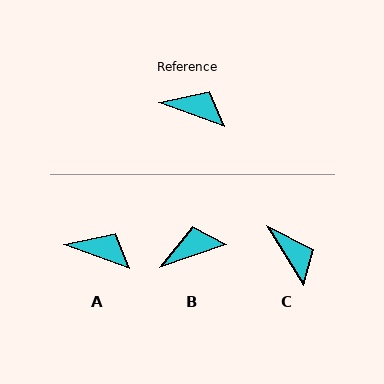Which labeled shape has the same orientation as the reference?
A.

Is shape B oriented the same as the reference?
No, it is off by about 40 degrees.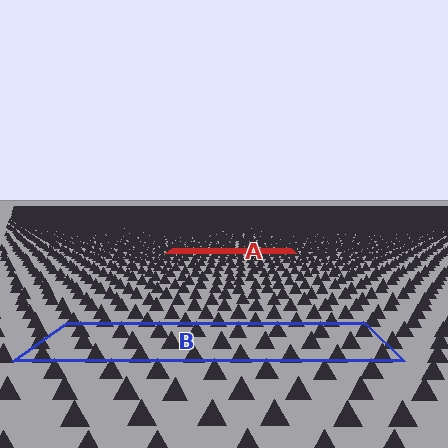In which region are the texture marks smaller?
The texture marks are smaller in region A, because it is farther away.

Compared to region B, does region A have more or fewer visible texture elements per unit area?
Region A has more texture elements per unit area — they are packed more densely because it is farther away.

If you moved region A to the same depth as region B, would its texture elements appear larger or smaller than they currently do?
They would appear larger. At a closer depth, the same texture elements are projected at a bigger on-screen size.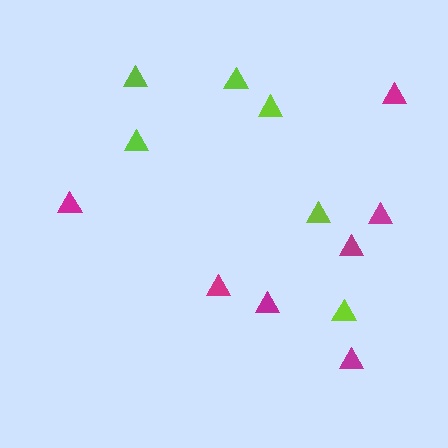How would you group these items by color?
There are 2 groups: one group of magenta triangles (7) and one group of lime triangles (6).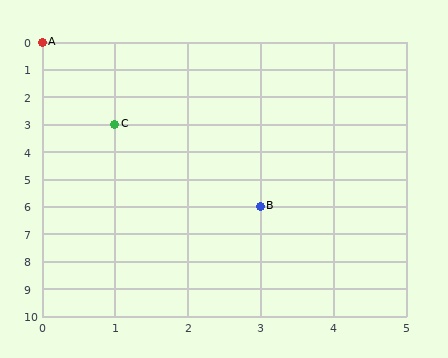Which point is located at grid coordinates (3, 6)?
Point B is at (3, 6).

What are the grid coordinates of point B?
Point B is at grid coordinates (3, 6).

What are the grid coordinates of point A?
Point A is at grid coordinates (0, 0).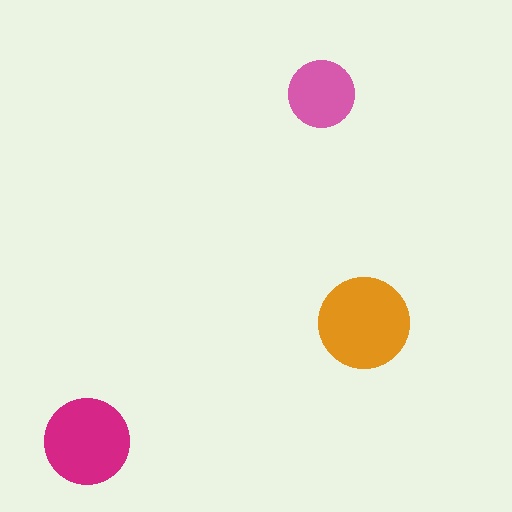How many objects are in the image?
There are 3 objects in the image.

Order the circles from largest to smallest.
the orange one, the magenta one, the pink one.